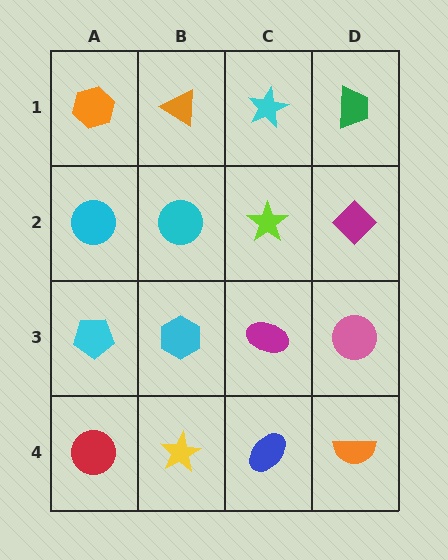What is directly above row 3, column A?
A cyan circle.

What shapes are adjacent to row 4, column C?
A magenta ellipse (row 3, column C), a yellow star (row 4, column B), an orange semicircle (row 4, column D).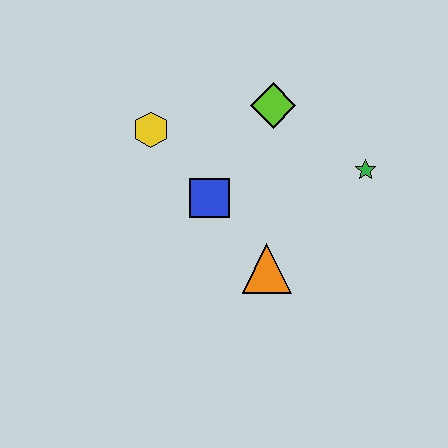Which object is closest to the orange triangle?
The blue square is closest to the orange triangle.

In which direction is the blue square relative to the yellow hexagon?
The blue square is below the yellow hexagon.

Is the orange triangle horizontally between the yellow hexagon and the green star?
Yes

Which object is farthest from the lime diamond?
The orange triangle is farthest from the lime diamond.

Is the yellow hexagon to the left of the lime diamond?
Yes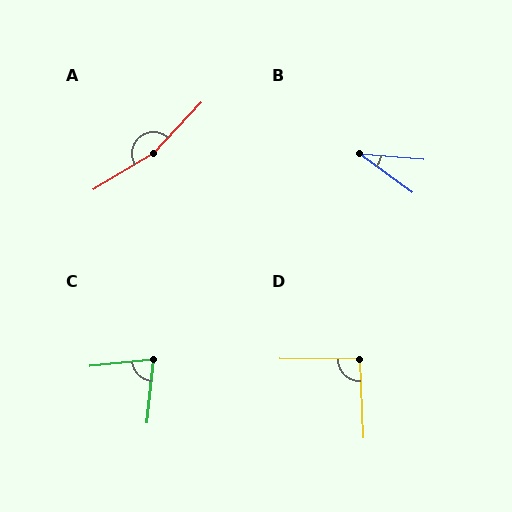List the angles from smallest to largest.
B (32°), C (78°), D (93°), A (165°).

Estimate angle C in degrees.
Approximately 78 degrees.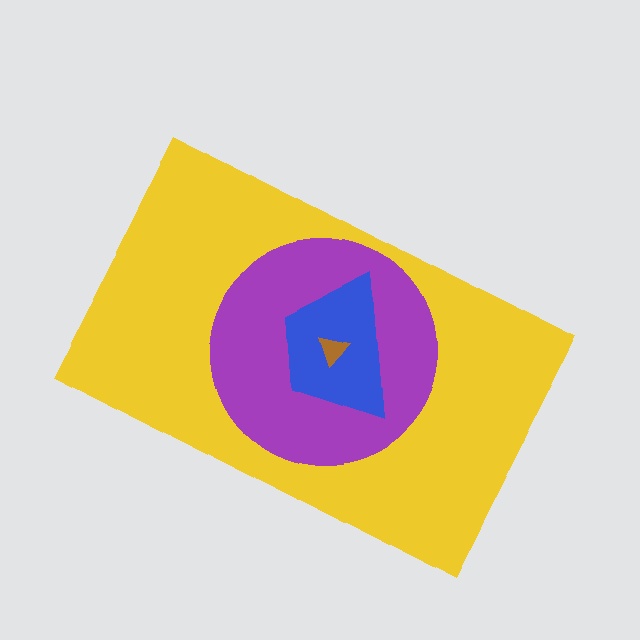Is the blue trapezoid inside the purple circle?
Yes.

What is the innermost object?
The brown triangle.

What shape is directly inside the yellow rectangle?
The purple circle.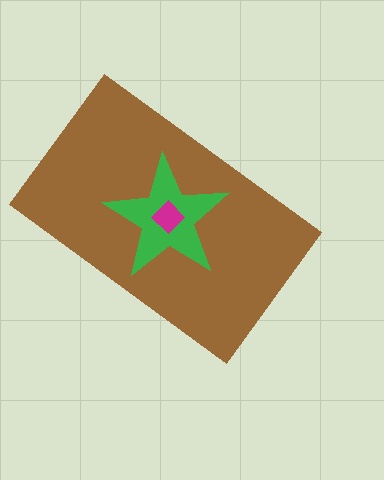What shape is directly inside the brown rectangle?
The green star.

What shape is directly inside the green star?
The magenta diamond.